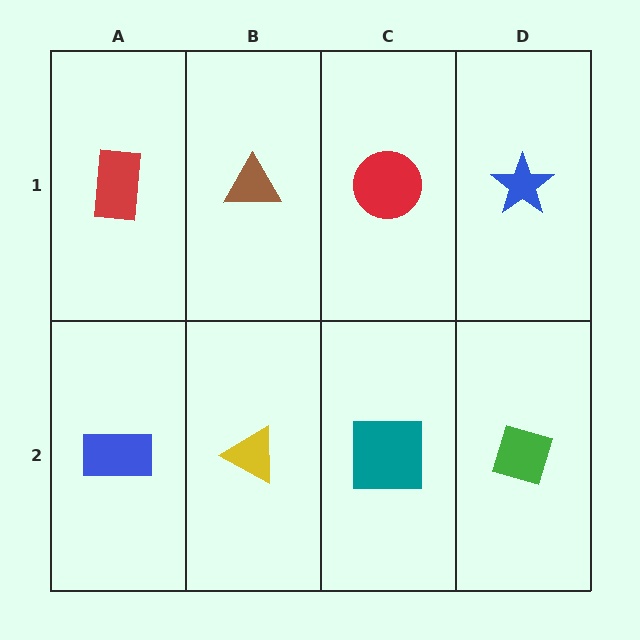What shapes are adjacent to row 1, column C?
A teal square (row 2, column C), a brown triangle (row 1, column B), a blue star (row 1, column D).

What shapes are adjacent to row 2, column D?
A blue star (row 1, column D), a teal square (row 2, column C).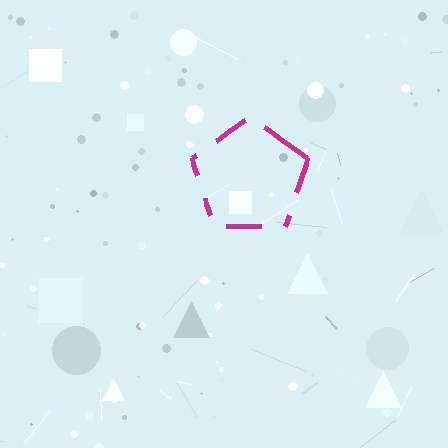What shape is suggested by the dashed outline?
The dashed outline suggests a pentagon.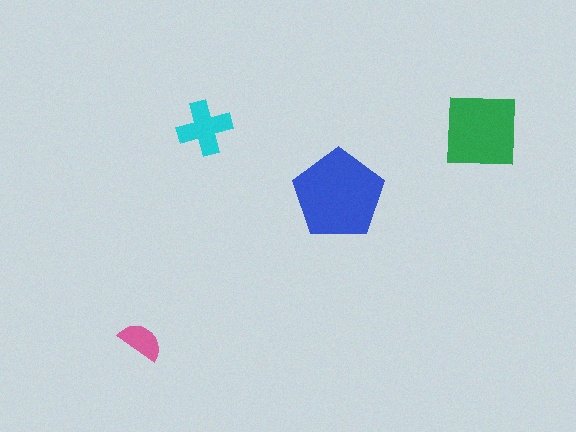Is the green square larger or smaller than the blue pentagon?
Smaller.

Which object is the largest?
The blue pentagon.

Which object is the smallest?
The pink semicircle.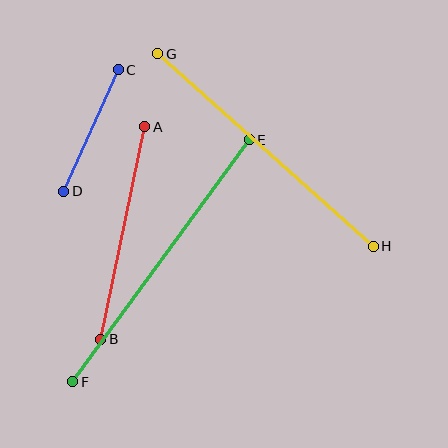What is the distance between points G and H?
The distance is approximately 289 pixels.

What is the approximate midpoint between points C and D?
The midpoint is at approximately (91, 130) pixels.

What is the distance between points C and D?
The distance is approximately 133 pixels.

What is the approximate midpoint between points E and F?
The midpoint is at approximately (161, 261) pixels.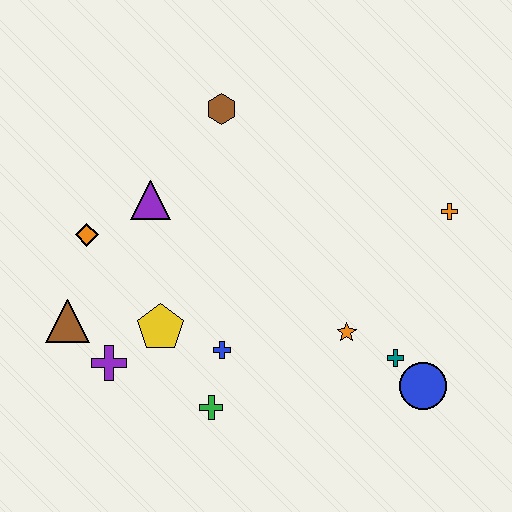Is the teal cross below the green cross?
No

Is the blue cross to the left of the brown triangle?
No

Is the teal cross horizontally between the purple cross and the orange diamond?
No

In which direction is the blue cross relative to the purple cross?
The blue cross is to the right of the purple cross.